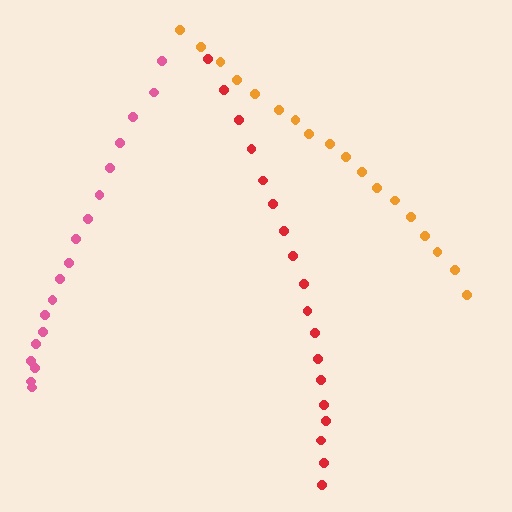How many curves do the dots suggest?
There are 3 distinct paths.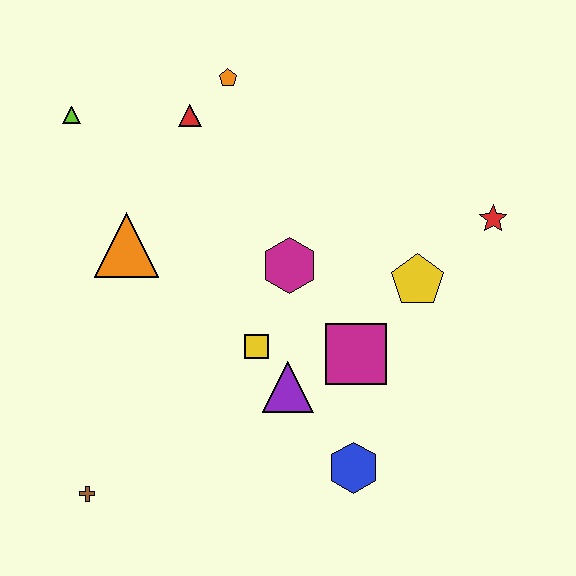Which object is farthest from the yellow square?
The lime triangle is farthest from the yellow square.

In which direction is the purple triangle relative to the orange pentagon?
The purple triangle is below the orange pentagon.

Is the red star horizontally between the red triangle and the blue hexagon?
No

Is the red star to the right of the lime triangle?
Yes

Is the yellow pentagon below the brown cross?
No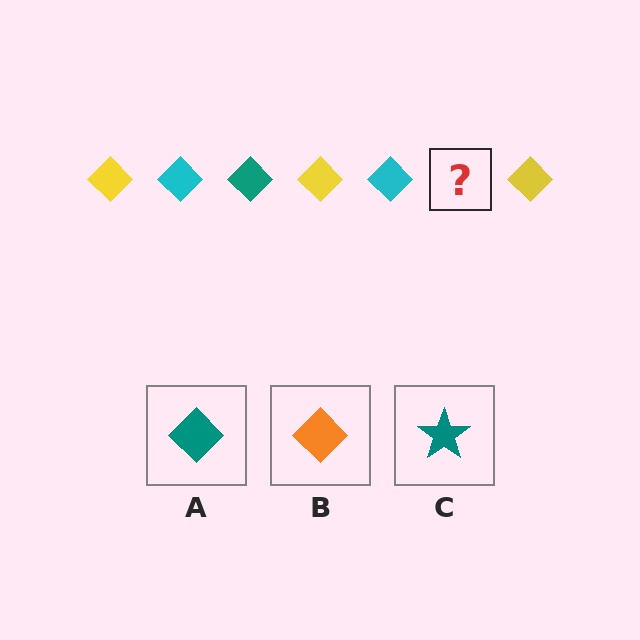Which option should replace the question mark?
Option A.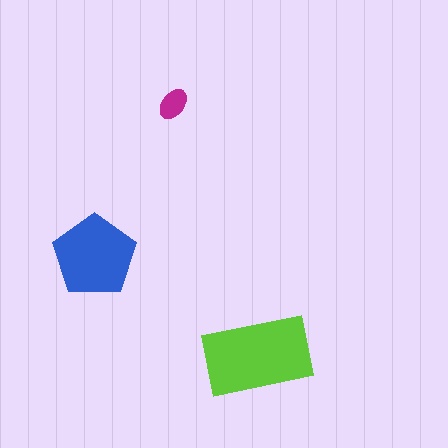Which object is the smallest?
The magenta ellipse.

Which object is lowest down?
The lime rectangle is bottommost.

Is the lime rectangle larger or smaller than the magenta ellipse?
Larger.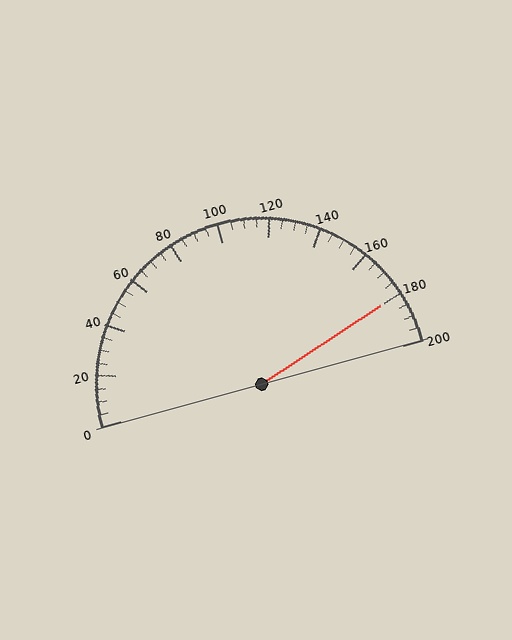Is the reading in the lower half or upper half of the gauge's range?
The reading is in the upper half of the range (0 to 200).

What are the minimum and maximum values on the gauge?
The gauge ranges from 0 to 200.